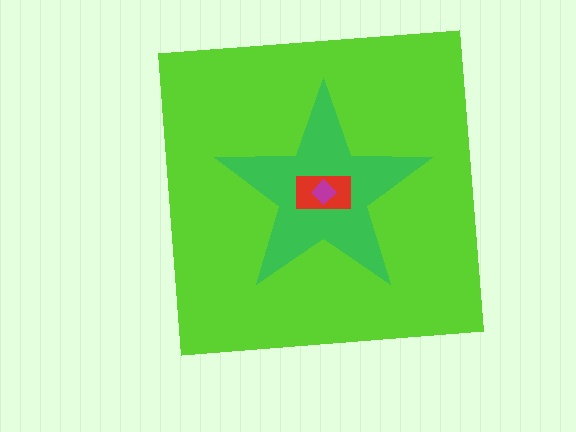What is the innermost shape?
The magenta diamond.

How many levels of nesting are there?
4.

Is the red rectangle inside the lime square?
Yes.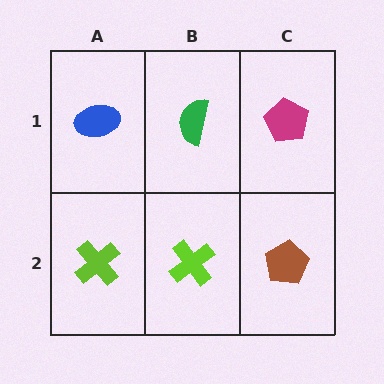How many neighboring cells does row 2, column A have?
2.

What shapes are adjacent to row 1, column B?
A lime cross (row 2, column B), a blue ellipse (row 1, column A), a magenta pentagon (row 1, column C).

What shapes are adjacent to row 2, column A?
A blue ellipse (row 1, column A), a lime cross (row 2, column B).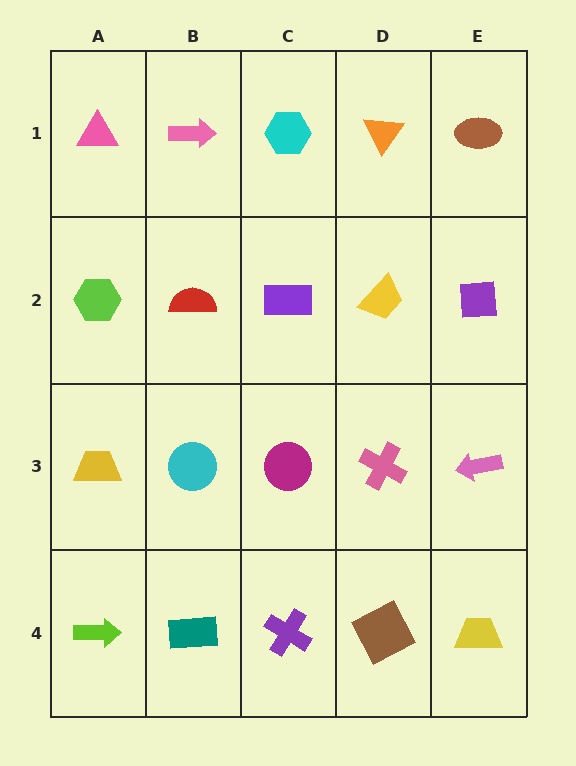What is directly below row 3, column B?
A teal rectangle.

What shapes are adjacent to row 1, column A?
A lime hexagon (row 2, column A), a pink arrow (row 1, column B).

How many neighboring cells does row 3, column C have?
4.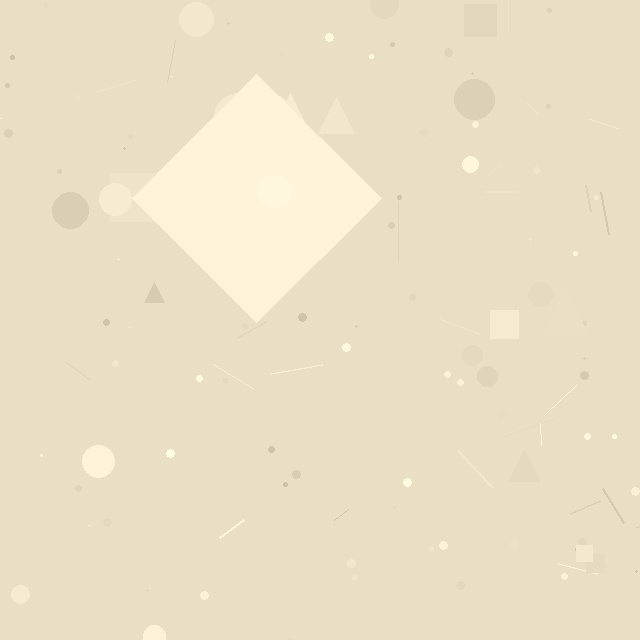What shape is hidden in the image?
A diamond is hidden in the image.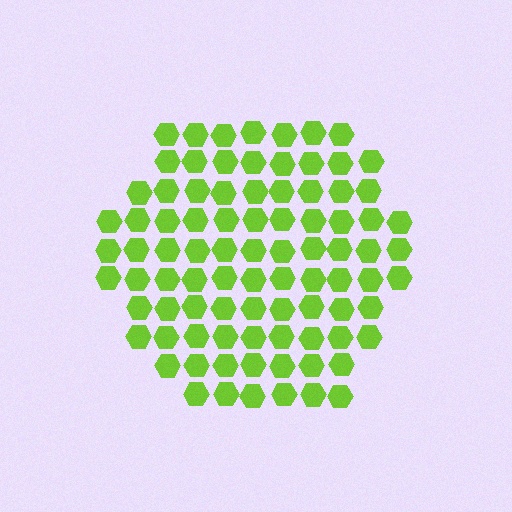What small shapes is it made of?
It is made of small hexagons.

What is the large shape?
The large shape is a hexagon.